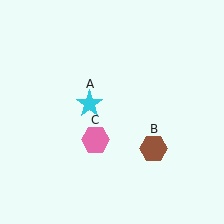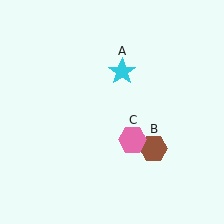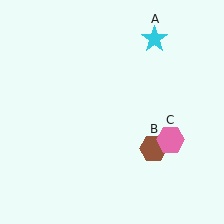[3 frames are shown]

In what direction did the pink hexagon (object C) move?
The pink hexagon (object C) moved right.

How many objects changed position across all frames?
2 objects changed position: cyan star (object A), pink hexagon (object C).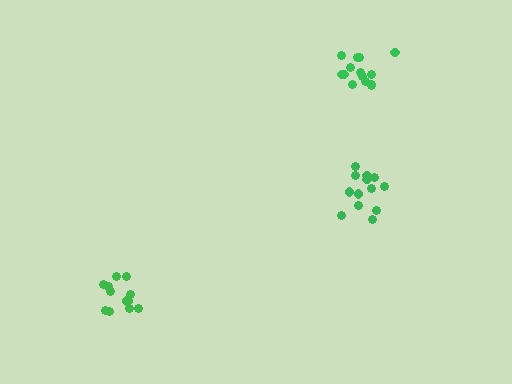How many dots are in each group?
Group 1: 13 dots, Group 2: 12 dots, Group 3: 14 dots (39 total).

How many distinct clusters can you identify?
There are 3 distinct clusters.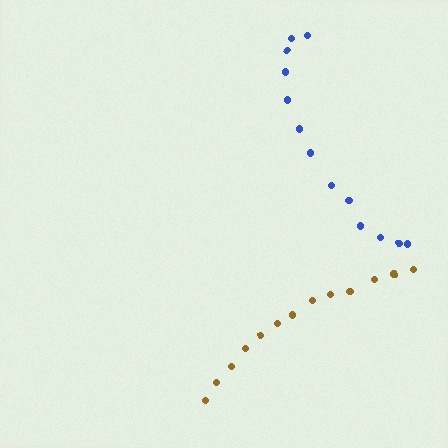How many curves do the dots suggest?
There are 2 distinct paths.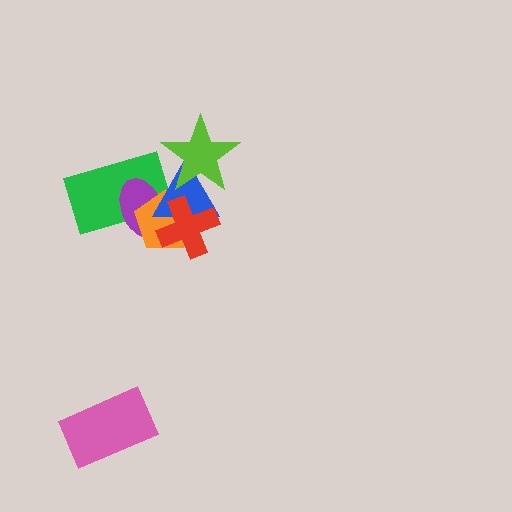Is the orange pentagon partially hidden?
Yes, it is partially covered by another shape.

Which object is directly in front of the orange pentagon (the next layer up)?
The blue triangle is directly in front of the orange pentagon.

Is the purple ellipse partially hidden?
Yes, it is partially covered by another shape.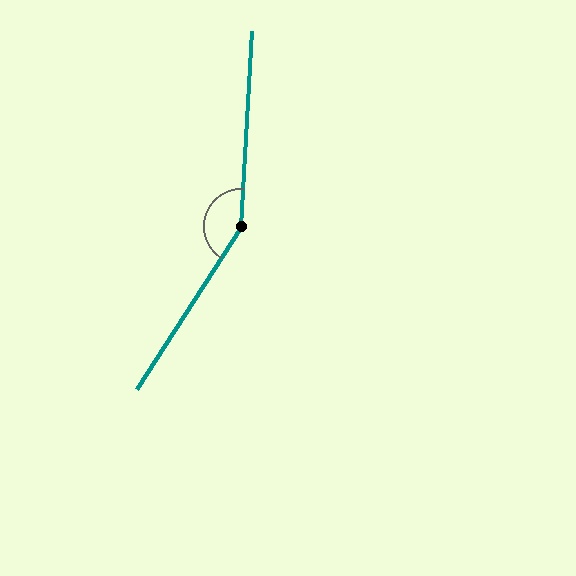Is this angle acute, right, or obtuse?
It is obtuse.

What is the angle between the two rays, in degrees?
Approximately 151 degrees.